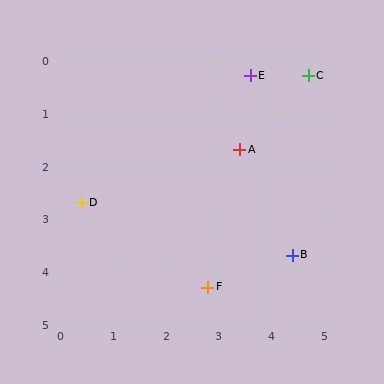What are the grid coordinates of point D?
Point D is at approximately (0.4, 2.7).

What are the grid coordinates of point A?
Point A is at approximately (3.4, 1.7).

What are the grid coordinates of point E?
Point E is at approximately (3.6, 0.3).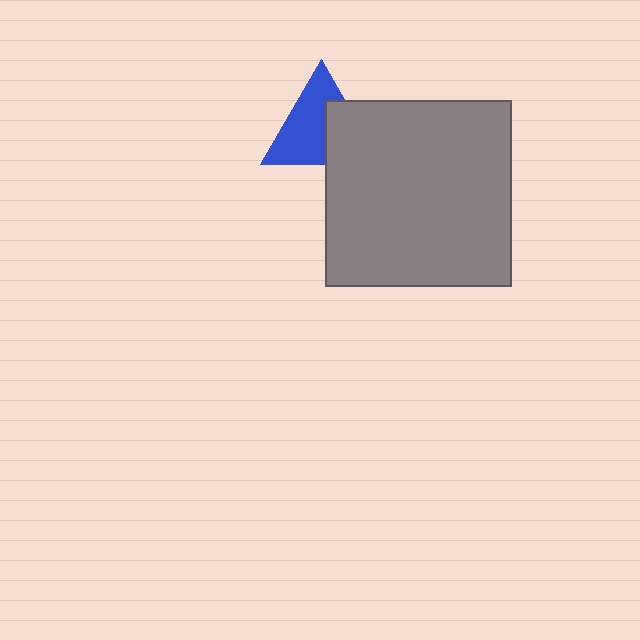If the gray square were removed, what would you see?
You would see the complete blue triangle.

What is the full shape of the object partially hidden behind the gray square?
The partially hidden object is a blue triangle.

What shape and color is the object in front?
The object in front is a gray square.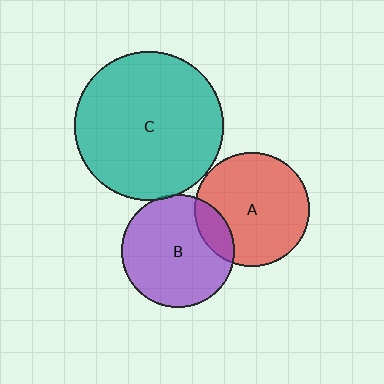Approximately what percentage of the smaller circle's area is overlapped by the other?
Approximately 5%.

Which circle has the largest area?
Circle C (teal).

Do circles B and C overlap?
Yes.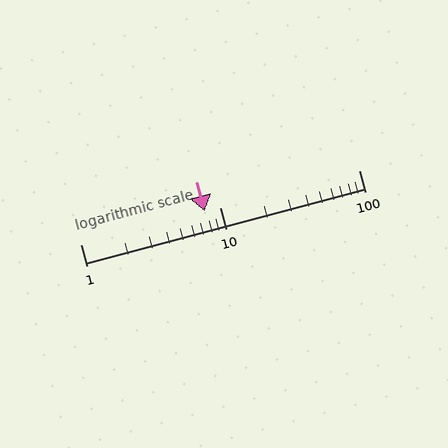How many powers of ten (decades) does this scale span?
The scale spans 2 decades, from 1 to 100.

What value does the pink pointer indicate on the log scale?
The pointer indicates approximately 7.8.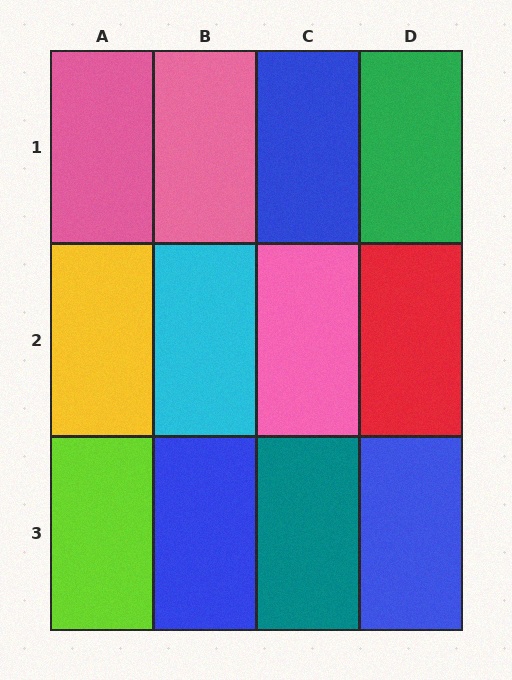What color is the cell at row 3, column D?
Blue.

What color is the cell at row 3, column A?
Lime.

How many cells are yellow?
1 cell is yellow.